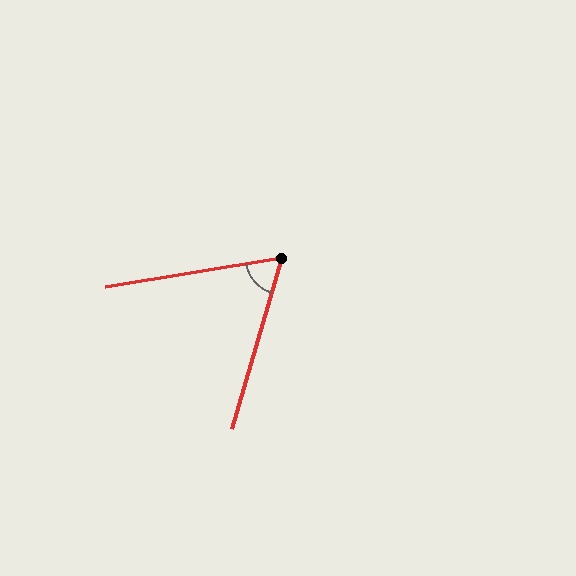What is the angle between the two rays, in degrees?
Approximately 64 degrees.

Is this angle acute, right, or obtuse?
It is acute.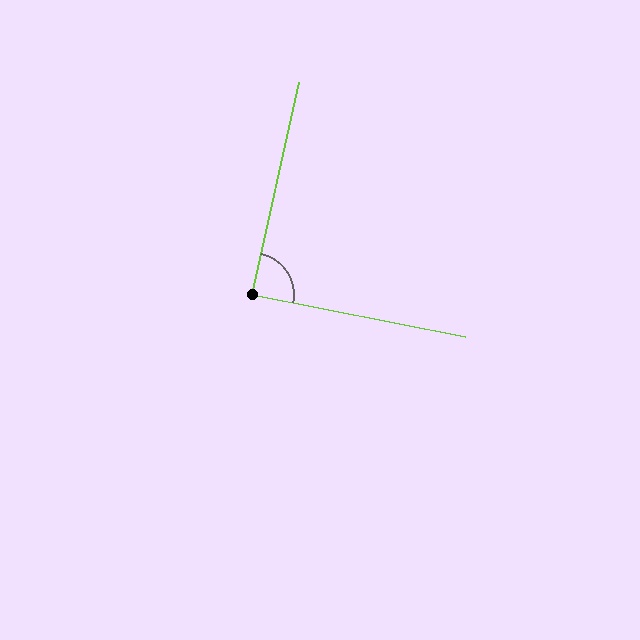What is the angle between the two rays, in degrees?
Approximately 89 degrees.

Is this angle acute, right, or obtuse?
It is approximately a right angle.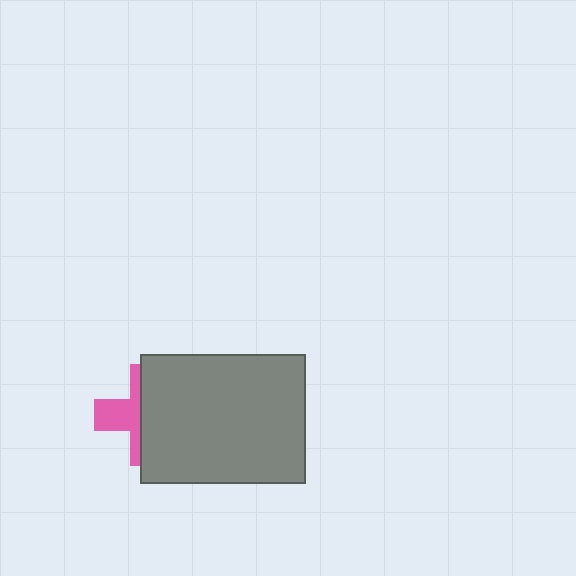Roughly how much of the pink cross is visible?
A small part of it is visible (roughly 39%).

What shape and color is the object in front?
The object in front is a gray rectangle.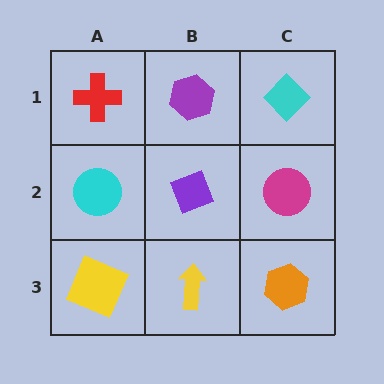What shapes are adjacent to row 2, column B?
A purple hexagon (row 1, column B), a yellow arrow (row 3, column B), a cyan circle (row 2, column A), a magenta circle (row 2, column C).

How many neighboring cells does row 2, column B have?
4.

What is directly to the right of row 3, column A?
A yellow arrow.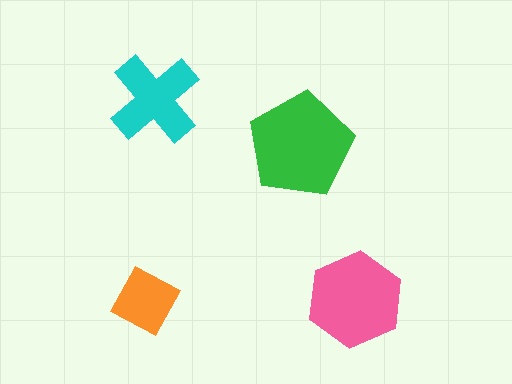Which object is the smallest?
The orange diamond.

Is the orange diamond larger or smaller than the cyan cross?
Smaller.